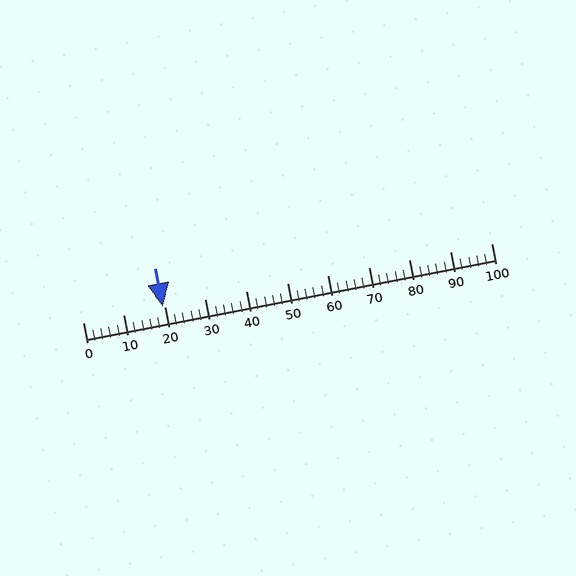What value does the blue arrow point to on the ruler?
The blue arrow points to approximately 20.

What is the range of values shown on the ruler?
The ruler shows values from 0 to 100.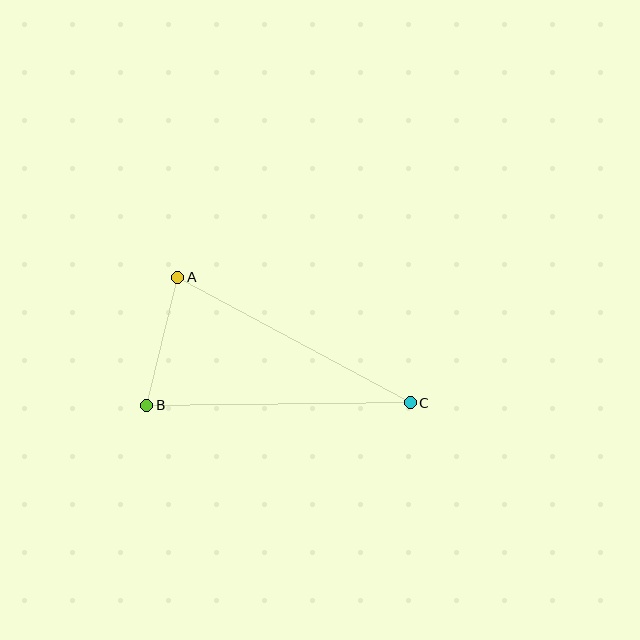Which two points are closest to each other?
Points A and B are closest to each other.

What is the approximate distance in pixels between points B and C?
The distance between B and C is approximately 263 pixels.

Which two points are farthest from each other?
Points A and C are farthest from each other.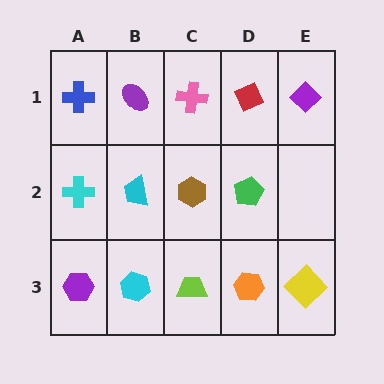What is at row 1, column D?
A red diamond.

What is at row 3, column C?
A lime trapezoid.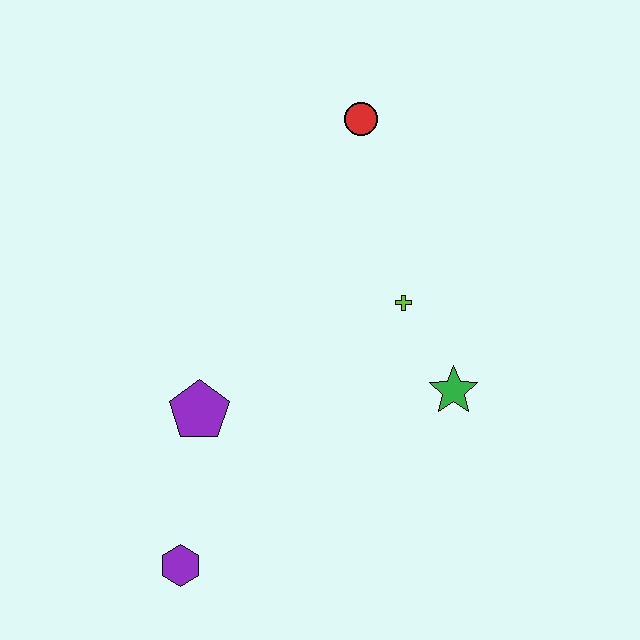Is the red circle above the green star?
Yes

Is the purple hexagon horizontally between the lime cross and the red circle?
No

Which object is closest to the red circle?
The lime cross is closest to the red circle.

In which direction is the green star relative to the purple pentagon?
The green star is to the right of the purple pentagon.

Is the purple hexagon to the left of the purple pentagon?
Yes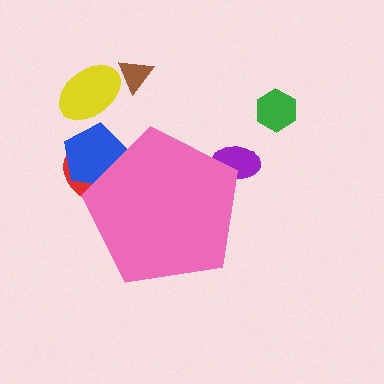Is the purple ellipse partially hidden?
Yes, the purple ellipse is partially hidden behind the pink pentagon.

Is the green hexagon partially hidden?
No, the green hexagon is fully visible.